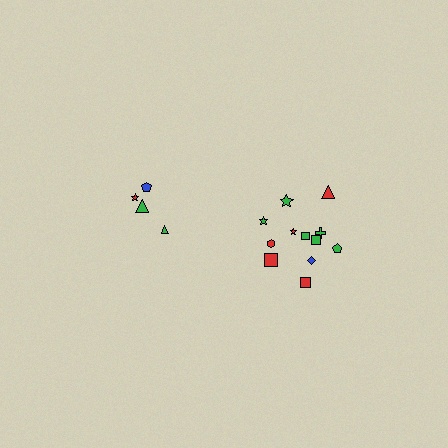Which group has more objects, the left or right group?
The right group.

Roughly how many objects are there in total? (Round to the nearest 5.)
Roughly 15 objects in total.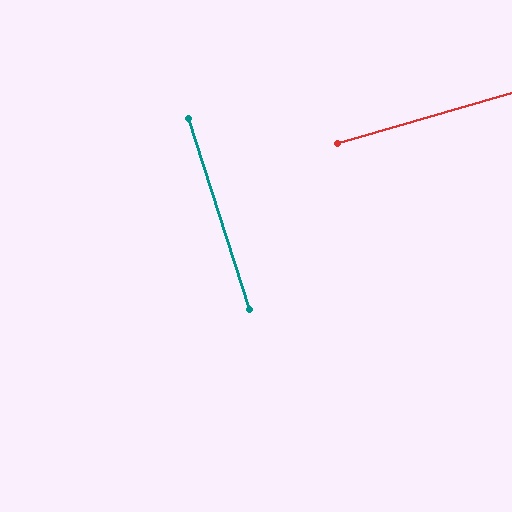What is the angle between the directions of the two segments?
Approximately 88 degrees.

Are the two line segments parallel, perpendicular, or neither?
Perpendicular — they meet at approximately 88°.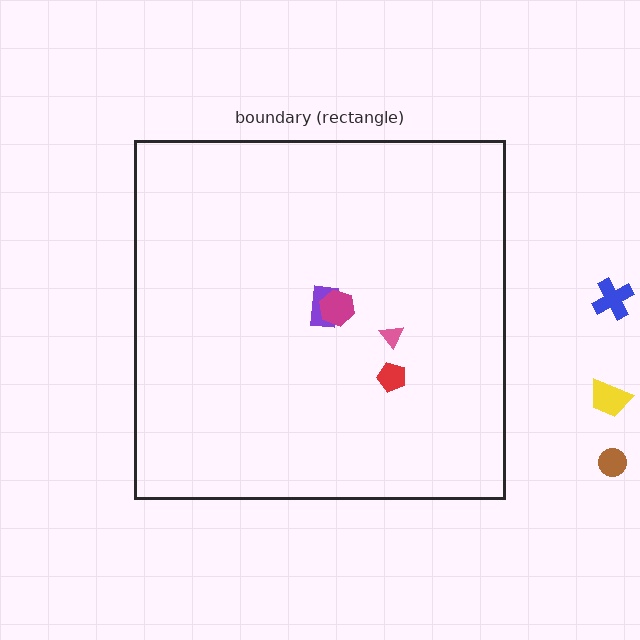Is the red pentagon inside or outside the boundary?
Inside.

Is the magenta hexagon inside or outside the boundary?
Inside.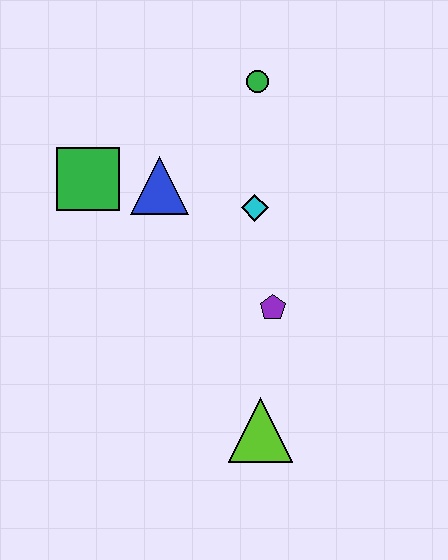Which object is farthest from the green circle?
The lime triangle is farthest from the green circle.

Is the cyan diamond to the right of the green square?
Yes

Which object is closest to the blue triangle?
The green square is closest to the blue triangle.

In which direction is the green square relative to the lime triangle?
The green square is above the lime triangle.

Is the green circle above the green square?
Yes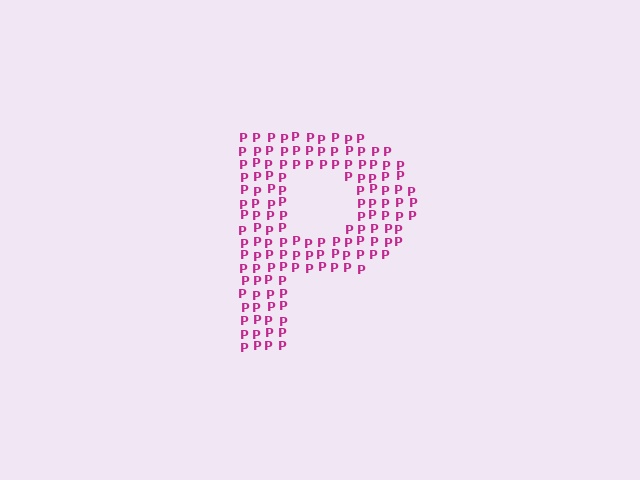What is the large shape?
The large shape is the letter P.